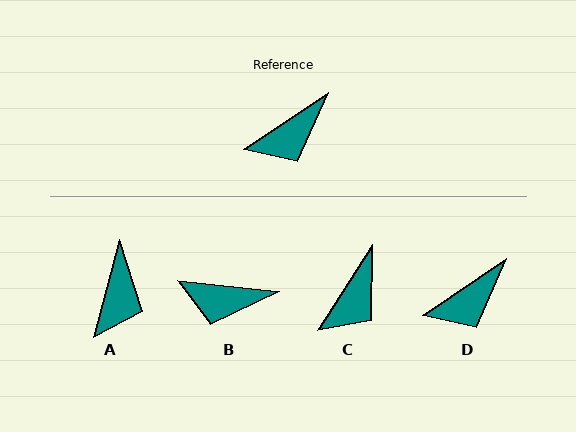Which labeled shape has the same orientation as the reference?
D.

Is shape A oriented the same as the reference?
No, it is off by about 42 degrees.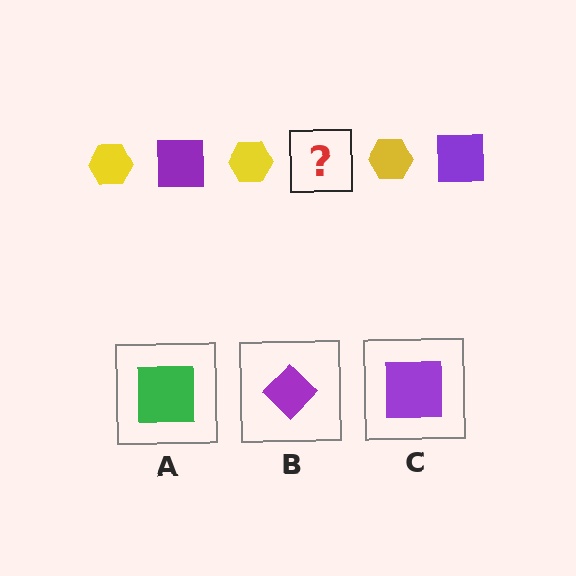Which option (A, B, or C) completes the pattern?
C.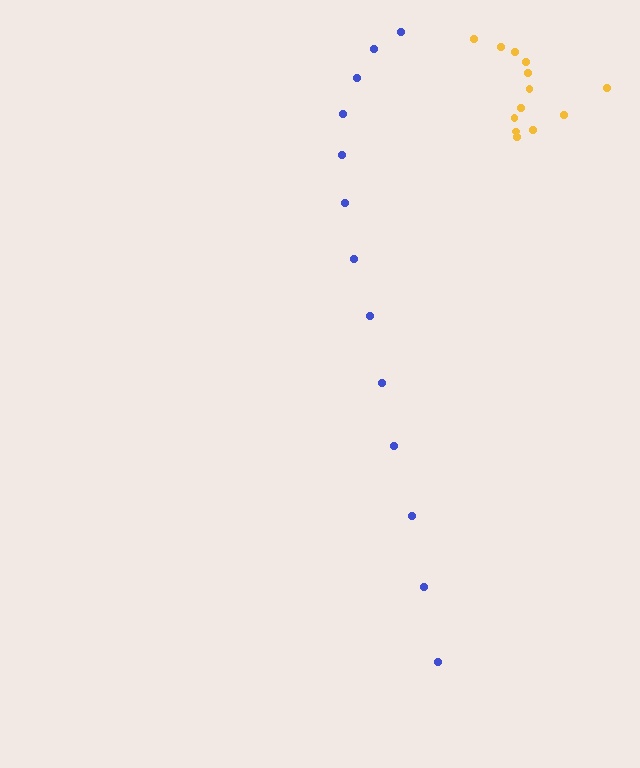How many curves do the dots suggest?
There are 2 distinct paths.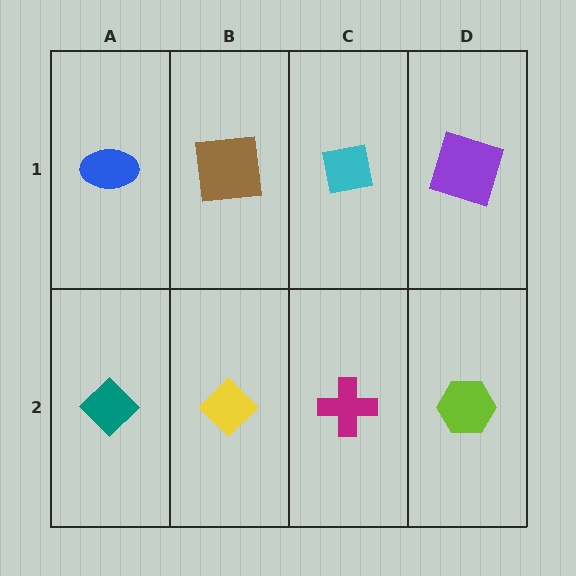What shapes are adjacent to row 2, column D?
A purple square (row 1, column D), a magenta cross (row 2, column C).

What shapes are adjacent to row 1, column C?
A magenta cross (row 2, column C), a brown square (row 1, column B), a purple square (row 1, column D).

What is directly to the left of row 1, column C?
A brown square.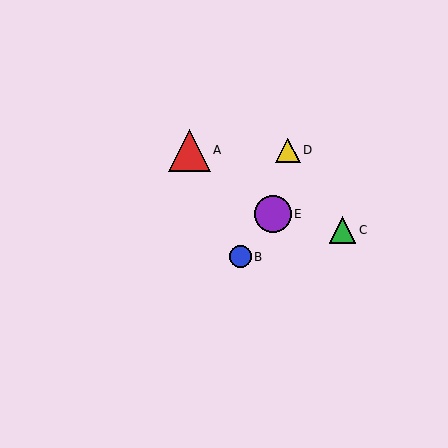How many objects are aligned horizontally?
2 objects (A, D) are aligned horizontally.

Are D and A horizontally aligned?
Yes, both are at y≈150.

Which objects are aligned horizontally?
Objects A, D are aligned horizontally.